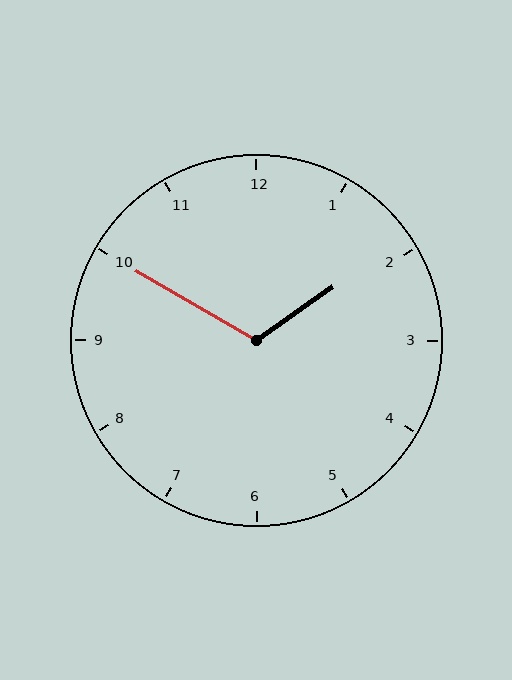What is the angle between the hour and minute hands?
Approximately 115 degrees.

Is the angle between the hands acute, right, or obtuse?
It is obtuse.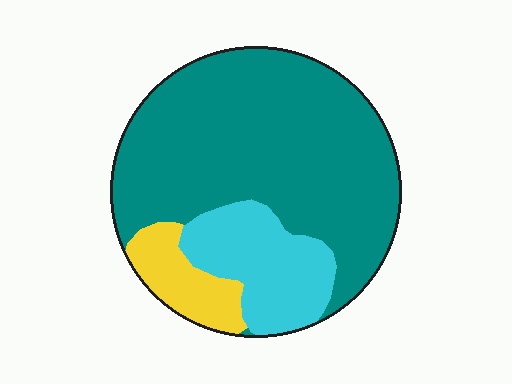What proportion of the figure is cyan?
Cyan takes up about one fifth (1/5) of the figure.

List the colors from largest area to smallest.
From largest to smallest: teal, cyan, yellow.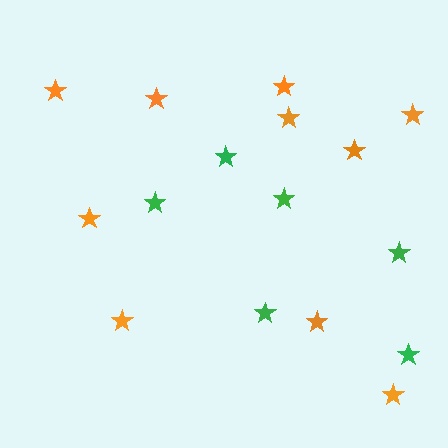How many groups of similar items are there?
There are 2 groups: one group of green stars (6) and one group of orange stars (10).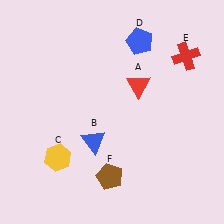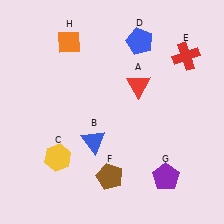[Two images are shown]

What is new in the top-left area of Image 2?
An orange diamond (H) was added in the top-left area of Image 2.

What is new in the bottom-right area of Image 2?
A purple pentagon (G) was added in the bottom-right area of Image 2.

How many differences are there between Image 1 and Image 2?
There are 2 differences between the two images.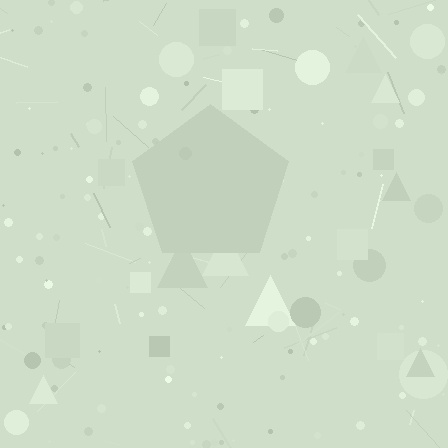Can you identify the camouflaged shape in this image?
The camouflaged shape is a pentagon.